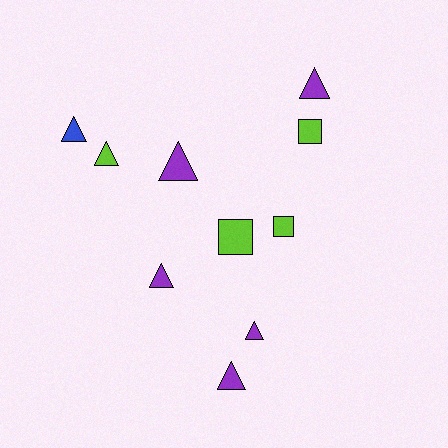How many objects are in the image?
There are 10 objects.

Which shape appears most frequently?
Triangle, with 7 objects.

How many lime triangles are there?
There is 1 lime triangle.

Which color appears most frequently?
Purple, with 5 objects.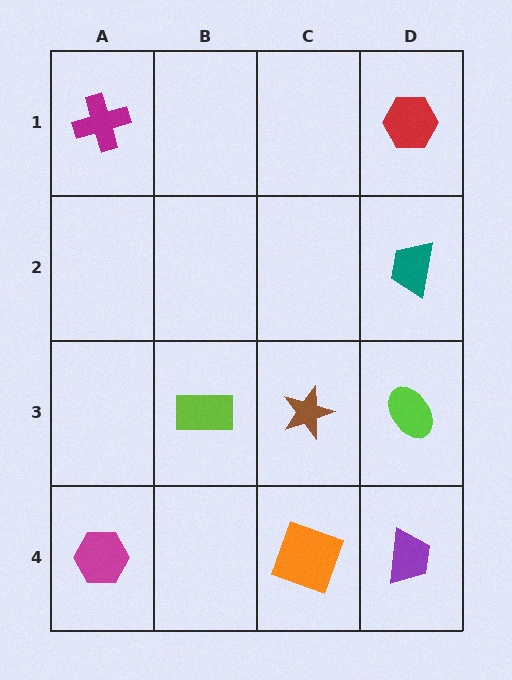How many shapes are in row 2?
1 shape.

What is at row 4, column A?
A magenta hexagon.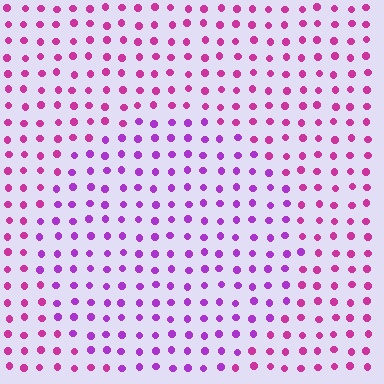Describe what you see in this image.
The image is filled with small magenta elements in a uniform arrangement. A circle-shaped region is visible where the elements are tinted to a slightly different hue, forming a subtle color boundary.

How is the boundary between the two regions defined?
The boundary is defined purely by a slight shift in hue (about 32 degrees). Spacing, size, and orientation are identical on both sides.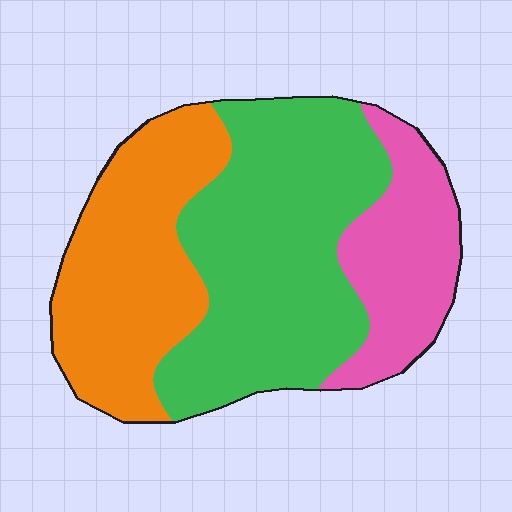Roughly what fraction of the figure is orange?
Orange takes up about one third (1/3) of the figure.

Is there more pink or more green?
Green.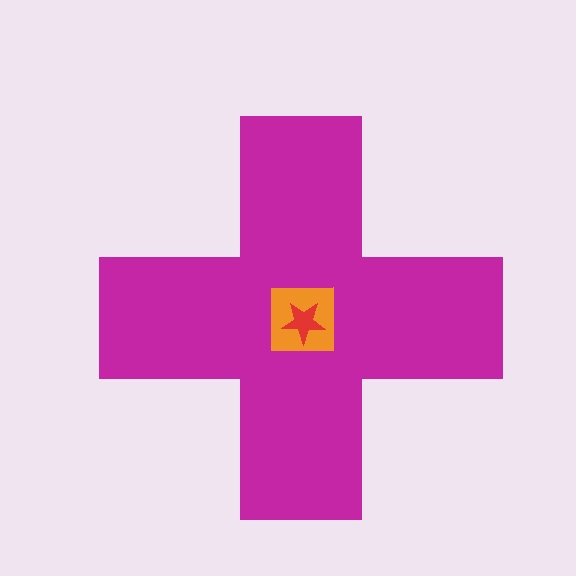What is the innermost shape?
The red star.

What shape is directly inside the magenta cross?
The orange square.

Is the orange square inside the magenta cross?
Yes.